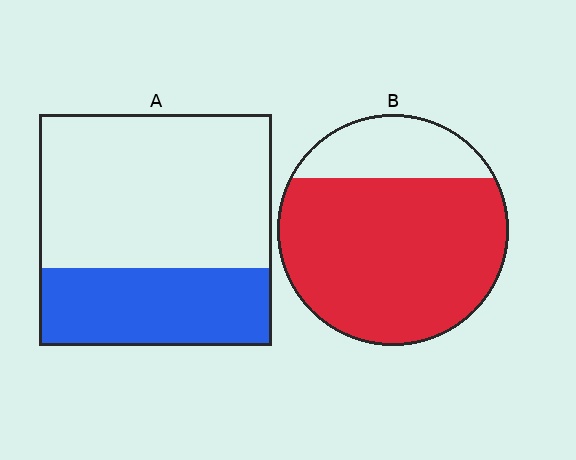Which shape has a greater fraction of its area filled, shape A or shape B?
Shape B.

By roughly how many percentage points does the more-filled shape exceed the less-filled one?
By roughly 45 percentage points (B over A).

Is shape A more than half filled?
No.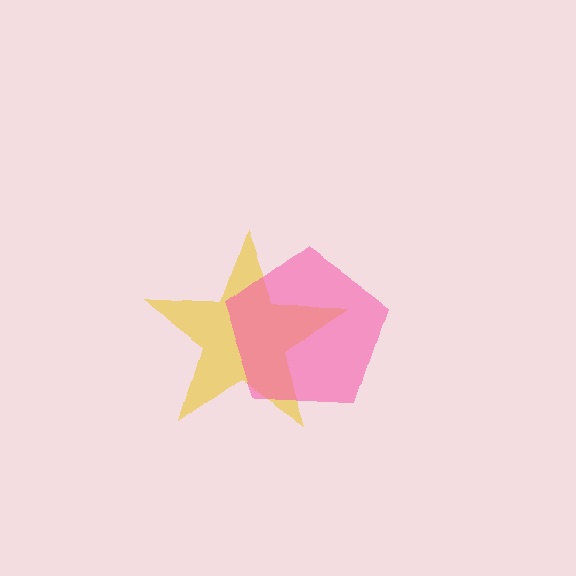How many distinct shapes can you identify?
There are 2 distinct shapes: a yellow star, a pink pentagon.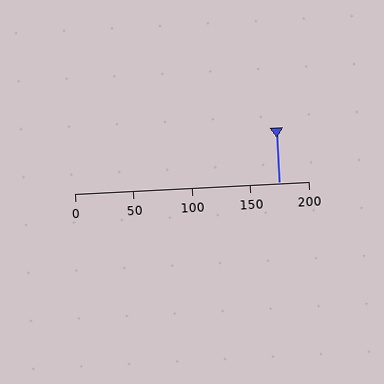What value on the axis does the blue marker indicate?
The marker indicates approximately 175.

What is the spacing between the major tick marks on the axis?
The major ticks are spaced 50 apart.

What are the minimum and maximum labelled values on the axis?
The axis runs from 0 to 200.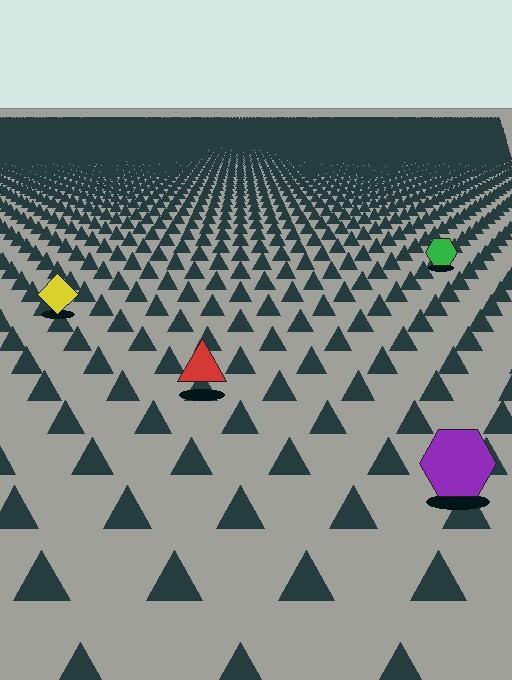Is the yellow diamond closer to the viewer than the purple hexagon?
No. The purple hexagon is closer — you can tell from the texture gradient: the ground texture is coarser near it.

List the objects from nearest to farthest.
From nearest to farthest: the purple hexagon, the red triangle, the yellow diamond, the green hexagon.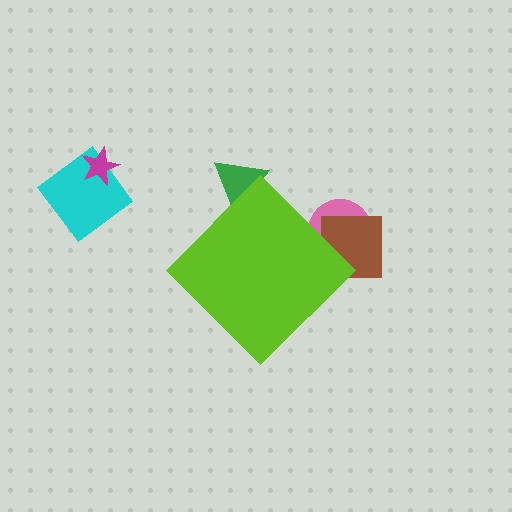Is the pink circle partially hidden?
Yes, the pink circle is partially hidden behind the lime diamond.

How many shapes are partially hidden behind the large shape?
3 shapes are partially hidden.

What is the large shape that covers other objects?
A lime diamond.